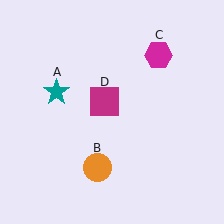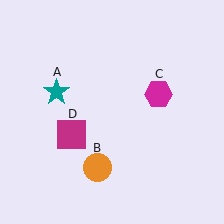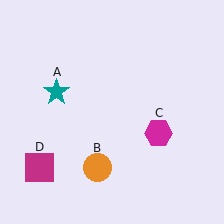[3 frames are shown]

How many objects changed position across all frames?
2 objects changed position: magenta hexagon (object C), magenta square (object D).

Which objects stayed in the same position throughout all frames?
Teal star (object A) and orange circle (object B) remained stationary.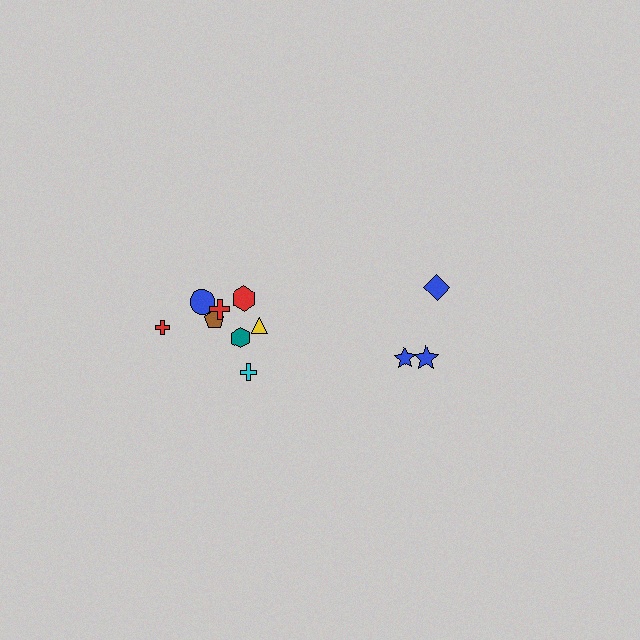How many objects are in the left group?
There are 8 objects.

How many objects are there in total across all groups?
There are 11 objects.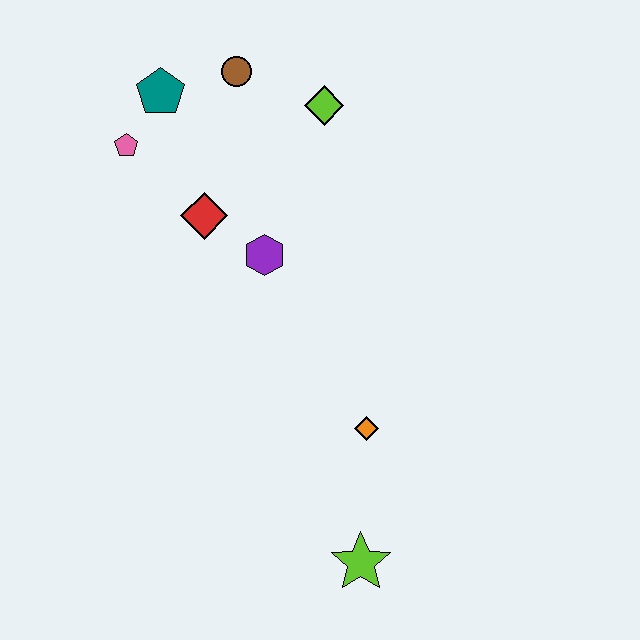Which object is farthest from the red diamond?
The lime star is farthest from the red diamond.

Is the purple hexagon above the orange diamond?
Yes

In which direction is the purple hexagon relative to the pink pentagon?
The purple hexagon is to the right of the pink pentagon.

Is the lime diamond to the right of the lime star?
No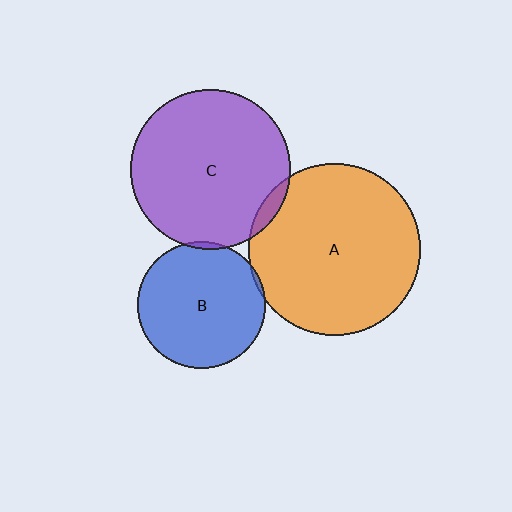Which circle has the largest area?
Circle A (orange).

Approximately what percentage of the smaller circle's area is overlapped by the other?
Approximately 5%.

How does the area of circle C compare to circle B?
Approximately 1.6 times.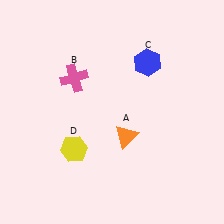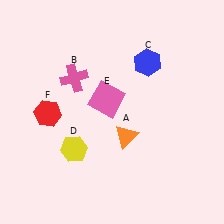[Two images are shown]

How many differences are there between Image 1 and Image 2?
There are 2 differences between the two images.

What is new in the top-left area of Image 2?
A pink square (E) was added in the top-left area of Image 2.